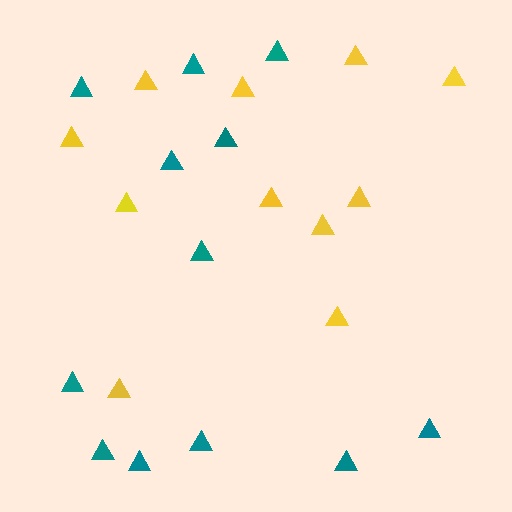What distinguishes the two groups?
There are 2 groups: one group of teal triangles (12) and one group of yellow triangles (11).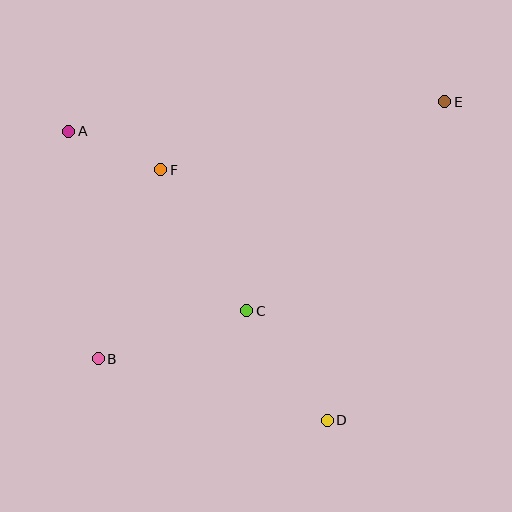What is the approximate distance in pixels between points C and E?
The distance between C and E is approximately 288 pixels.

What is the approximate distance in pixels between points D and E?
The distance between D and E is approximately 339 pixels.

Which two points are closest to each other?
Points A and F are closest to each other.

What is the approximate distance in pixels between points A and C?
The distance between A and C is approximately 253 pixels.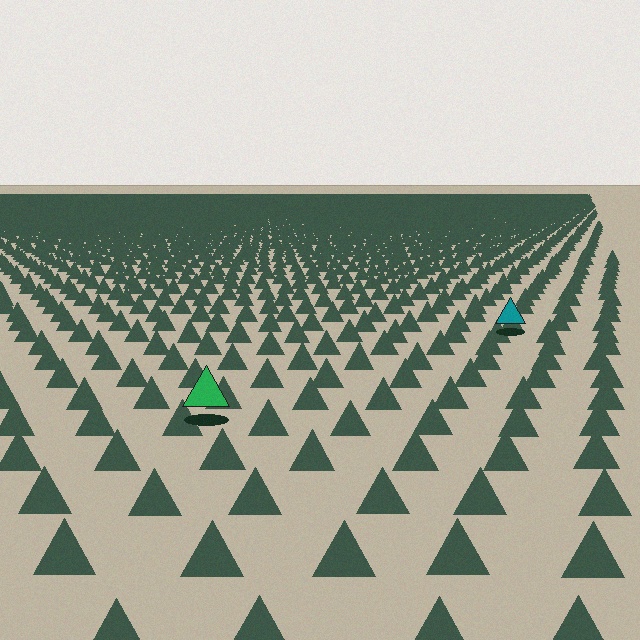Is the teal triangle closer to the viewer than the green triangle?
No. The green triangle is closer — you can tell from the texture gradient: the ground texture is coarser near it.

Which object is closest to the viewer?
The green triangle is closest. The texture marks near it are larger and more spread out.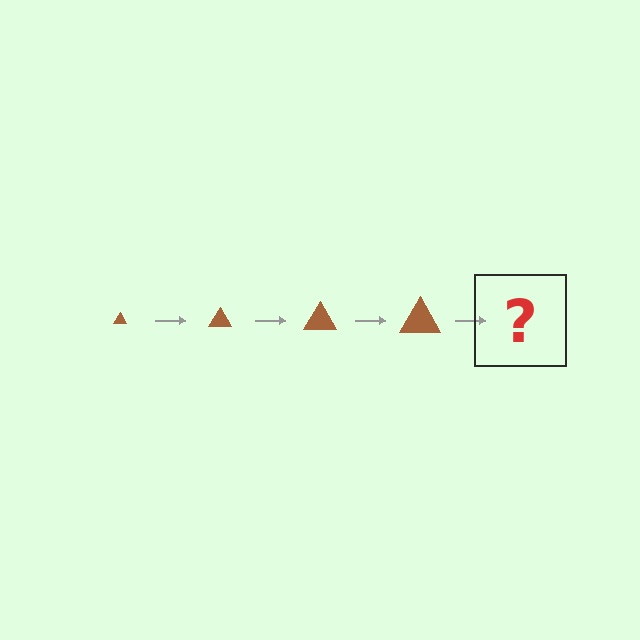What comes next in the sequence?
The next element should be a brown triangle, larger than the previous one.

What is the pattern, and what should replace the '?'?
The pattern is that the triangle gets progressively larger each step. The '?' should be a brown triangle, larger than the previous one.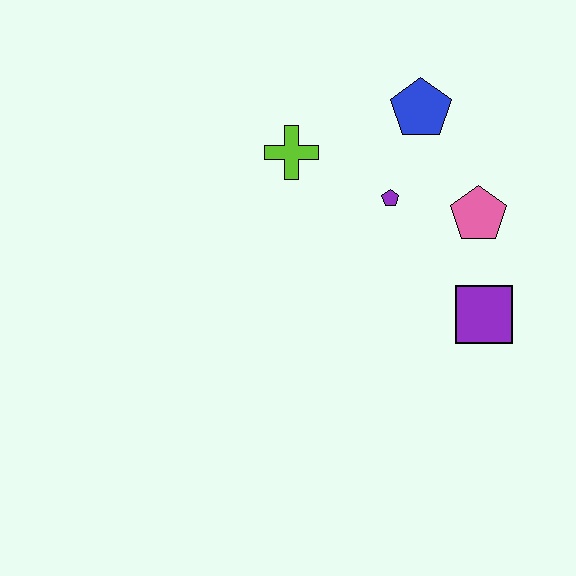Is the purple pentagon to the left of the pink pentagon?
Yes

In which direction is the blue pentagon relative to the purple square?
The blue pentagon is above the purple square.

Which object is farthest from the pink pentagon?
The lime cross is farthest from the pink pentagon.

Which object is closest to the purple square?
The pink pentagon is closest to the purple square.